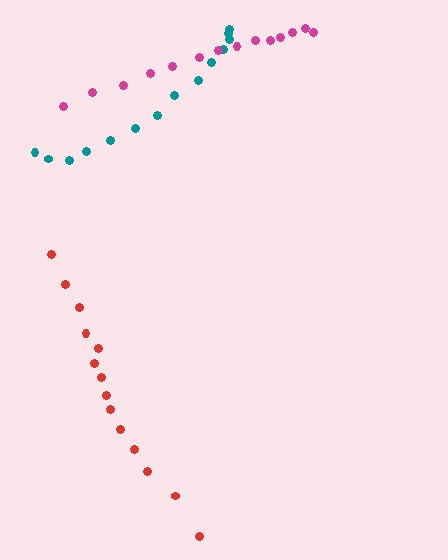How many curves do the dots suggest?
There are 3 distinct paths.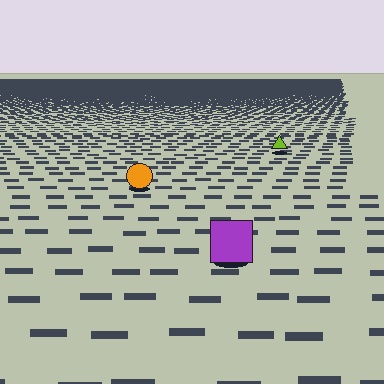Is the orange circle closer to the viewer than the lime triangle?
Yes. The orange circle is closer — you can tell from the texture gradient: the ground texture is coarser near it.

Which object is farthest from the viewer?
The lime triangle is farthest from the viewer. It appears smaller and the ground texture around it is denser.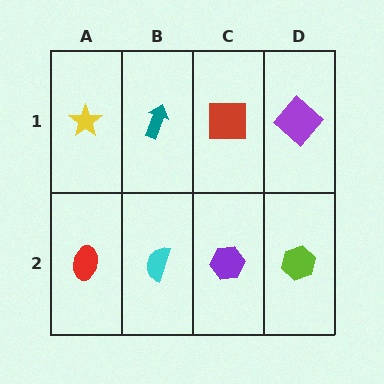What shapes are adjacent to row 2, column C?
A red square (row 1, column C), a cyan semicircle (row 2, column B), a lime hexagon (row 2, column D).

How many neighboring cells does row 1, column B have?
3.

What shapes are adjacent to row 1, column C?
A purple hexagon (row 2, column C), a teal arrow (row 1, column B), a purple diamond (row 1, column D).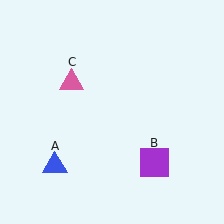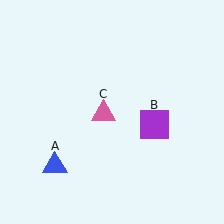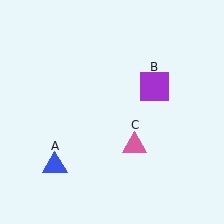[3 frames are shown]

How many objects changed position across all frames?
2 objects changed position: purple square (object B), pink triangle (object C).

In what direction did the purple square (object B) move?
The purple square (object B) moved up.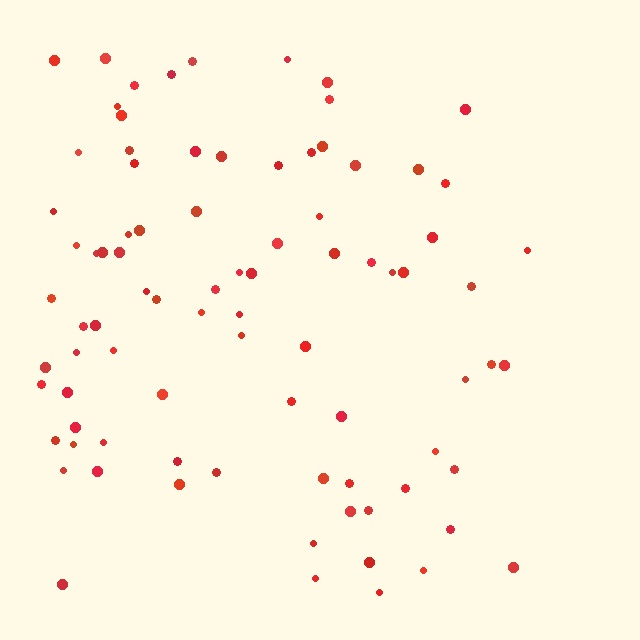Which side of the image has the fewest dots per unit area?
The right.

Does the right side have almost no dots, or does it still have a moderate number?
Still a moderate number, just noticeably fewer than the left.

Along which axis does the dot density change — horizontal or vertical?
Horizontal.